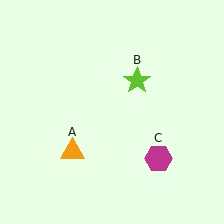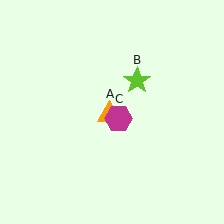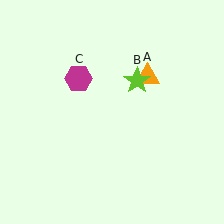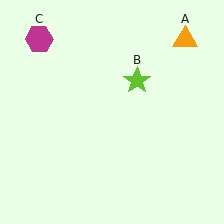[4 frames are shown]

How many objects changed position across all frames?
2 objects changed position: orange triangle (object A), magenta hexagon (object C).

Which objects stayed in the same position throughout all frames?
Lime star (object B) remained stationary.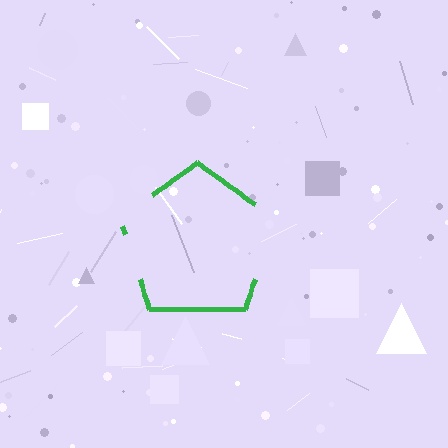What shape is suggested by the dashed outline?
The dashed outline suggests a pentagon.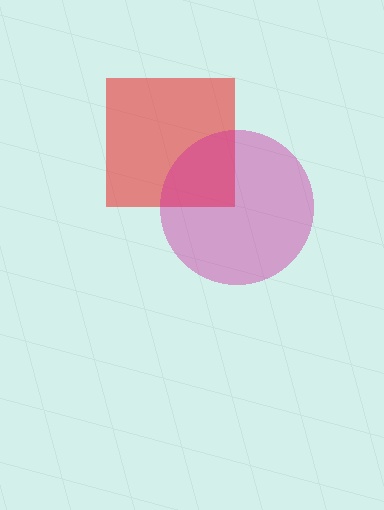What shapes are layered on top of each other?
The layered shapes are: a red square, a magenta circle.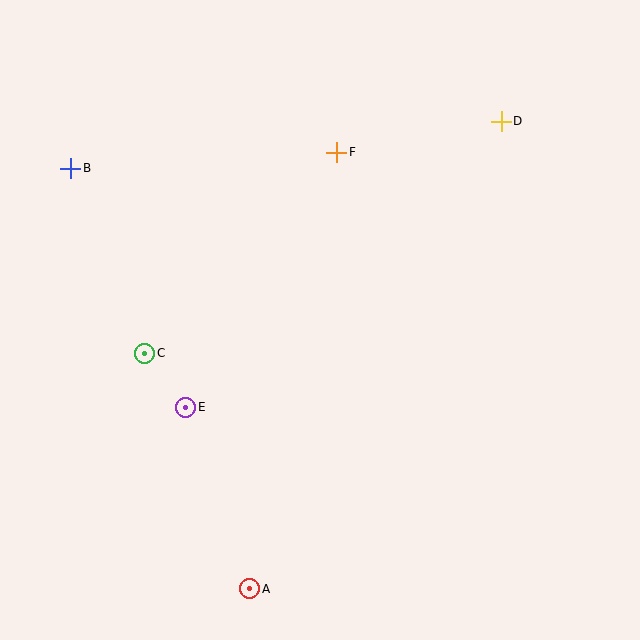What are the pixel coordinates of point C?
Point C is at (145, 353).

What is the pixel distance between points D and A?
The distance between D and A is 531 pixels.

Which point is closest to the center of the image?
Point E at (186, 407) is closest to the center.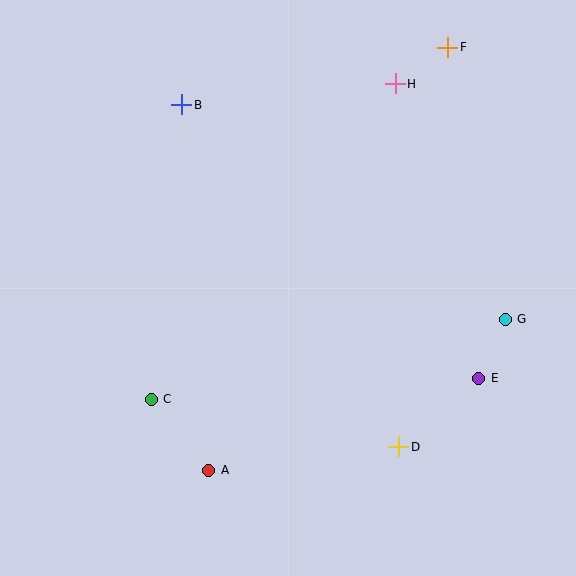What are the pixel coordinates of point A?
Point A is at (209, 470).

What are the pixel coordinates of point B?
Point B is at (182, 105).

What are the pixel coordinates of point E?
Point E is at (479, 378).